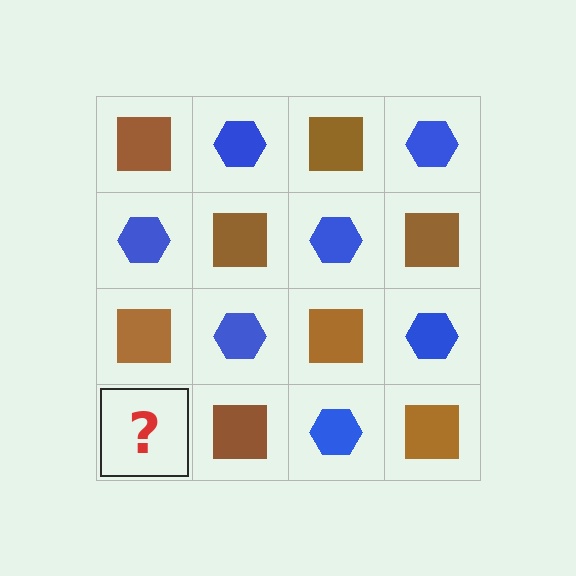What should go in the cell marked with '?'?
The missing cell should contain a blue hexagon.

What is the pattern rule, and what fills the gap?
The rule is that it alternates brown square and blue hexagon in a checkerboard pattern. The gap should be filled with a blue hexagon.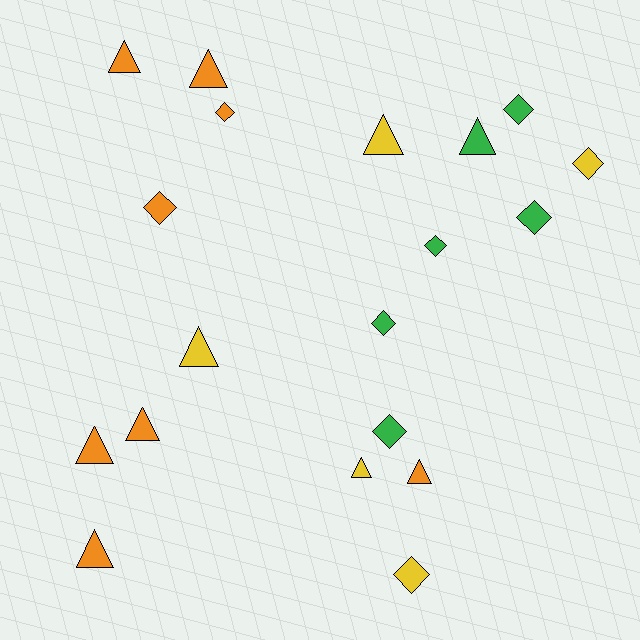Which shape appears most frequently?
Triangle, with 10 objects.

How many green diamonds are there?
There are 5 green diamonds.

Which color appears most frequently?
Orange, with 8 objects.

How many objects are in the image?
There are 19 objects.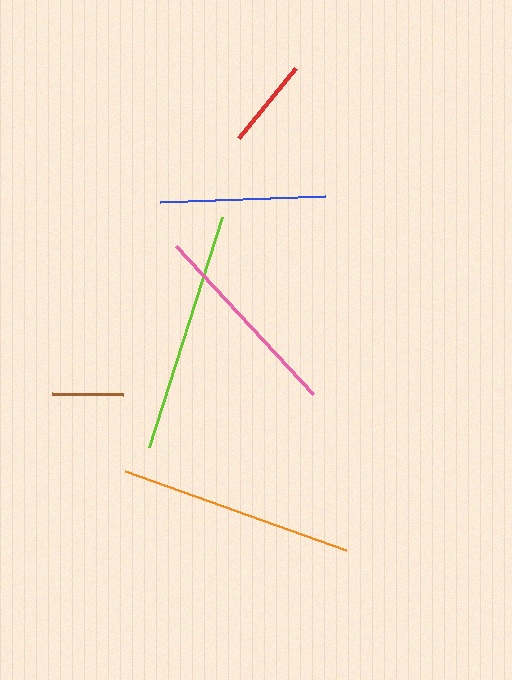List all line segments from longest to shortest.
From longest to shortest: lime, orange, pink, blue, red, brown.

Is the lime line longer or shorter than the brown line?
The lime line is longer than the brown line.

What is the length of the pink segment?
The pink segment is approximately 202 pixels long.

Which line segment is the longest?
The lime line is the longest at approximately 241 pixels.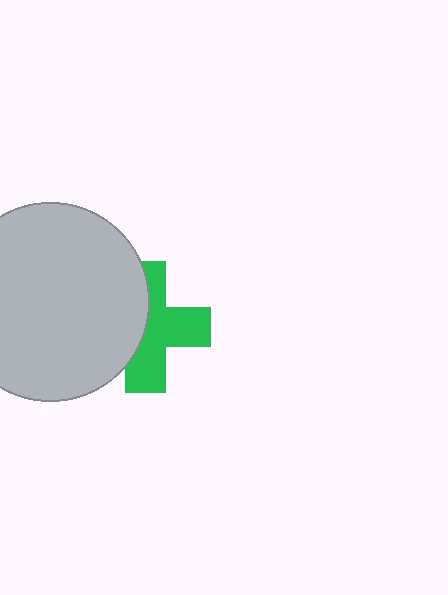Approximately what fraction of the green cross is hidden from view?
Roughly 43% of the green cross is hidden behind the light gray circle.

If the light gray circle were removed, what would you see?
You would see the complete green cross.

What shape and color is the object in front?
The object in front is a light gray circle.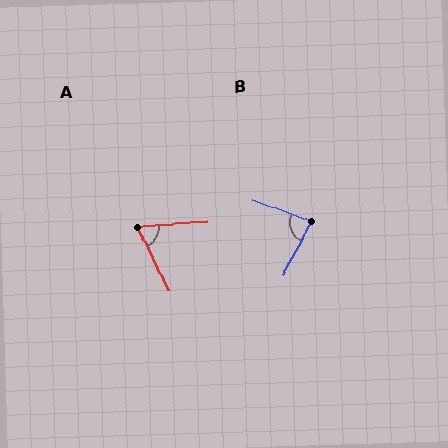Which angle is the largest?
B, at approximately 82 degrees.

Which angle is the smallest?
A, at approximately 68 degrees.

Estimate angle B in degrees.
Approximately 82 degrees.